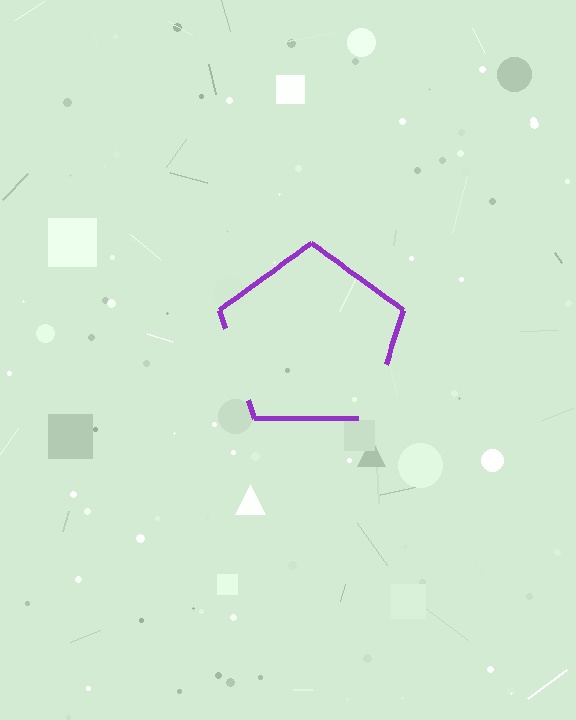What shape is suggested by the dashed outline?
The dashed outline suggests a pentagon.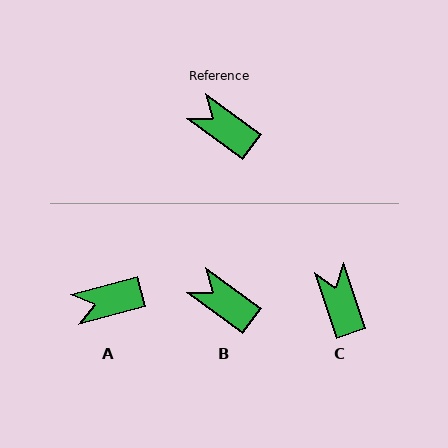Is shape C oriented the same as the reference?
No, it is off by about 36 degrees.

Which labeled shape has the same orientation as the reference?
B.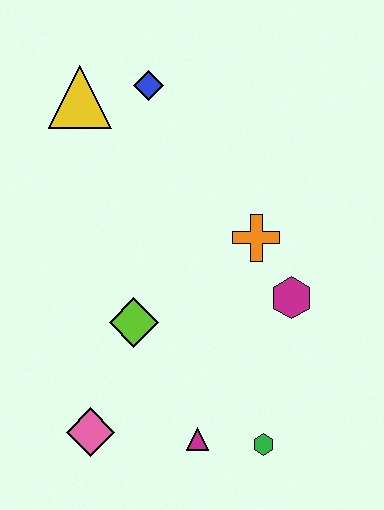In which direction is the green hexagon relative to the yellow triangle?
The green hexagon is below the yellow triangle.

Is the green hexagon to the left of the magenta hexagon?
Yes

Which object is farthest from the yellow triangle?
The green hexagon is farthest from the yellow triangle.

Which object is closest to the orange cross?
The magenta hexagon is closest to the orange cross.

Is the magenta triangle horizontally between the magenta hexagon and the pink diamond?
Yes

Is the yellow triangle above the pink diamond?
Yes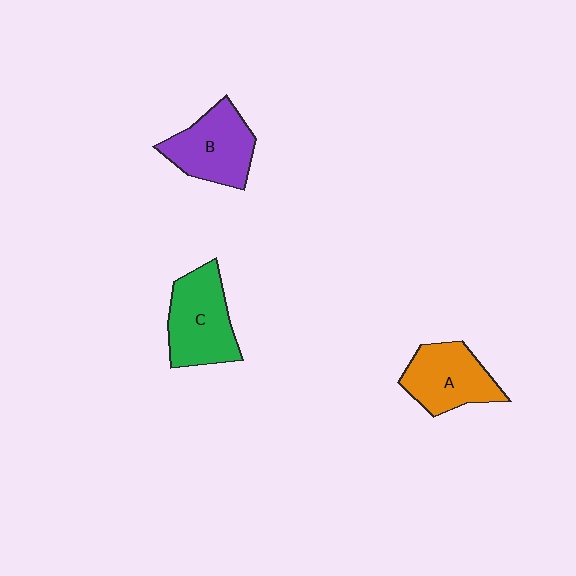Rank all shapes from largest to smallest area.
From largest to smallest: C (green), B (purple), A (orange).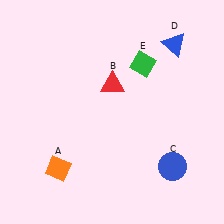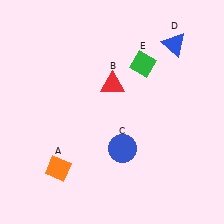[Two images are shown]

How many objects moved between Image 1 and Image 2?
1 object moved between the two images.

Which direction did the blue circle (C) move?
The blue circle (C) moved left.